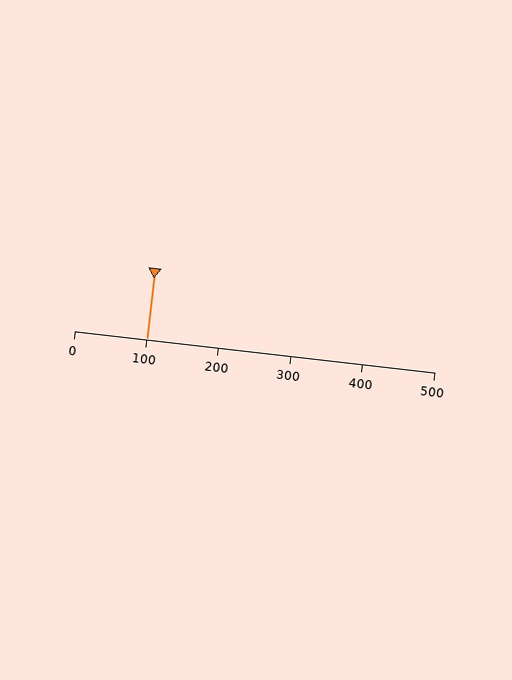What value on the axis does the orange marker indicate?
The marker indicates approximately 100.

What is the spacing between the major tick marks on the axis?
The major ticks are spaced 100 apart.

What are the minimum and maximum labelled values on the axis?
The axis runs from 0 to 500.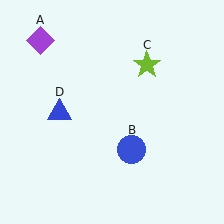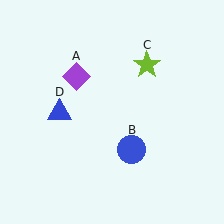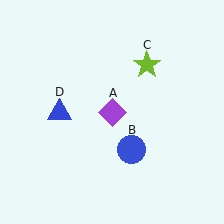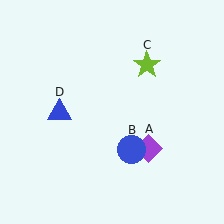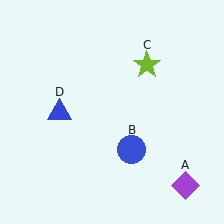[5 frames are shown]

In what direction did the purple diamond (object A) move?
The purple diamond (object A) moved down and to the right.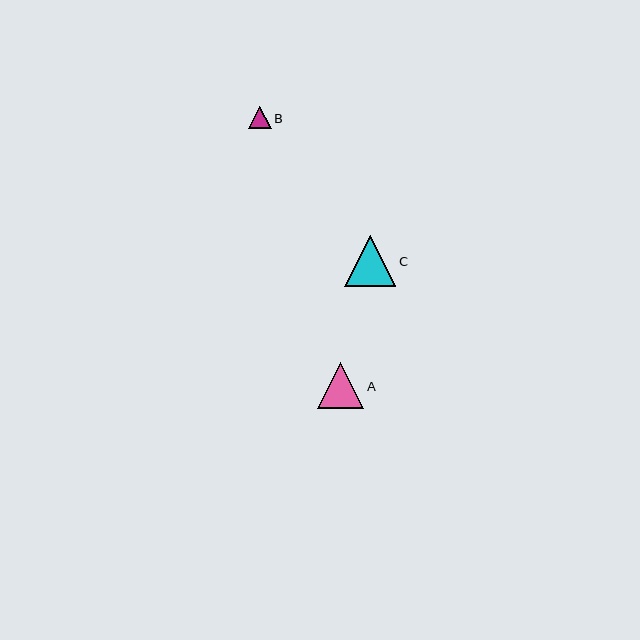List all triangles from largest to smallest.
From largest to smallest: C, A, B.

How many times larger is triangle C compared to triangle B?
Triangle C is approximately 2.3 times the size of triangle B.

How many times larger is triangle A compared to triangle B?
Triangle A is approximately 2.1 times the size of triangle B.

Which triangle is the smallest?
Triangle B is the smallest with a size of approximately 22 pixels.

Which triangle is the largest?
Triangle C is the largest with a size of approximately 51 pixels.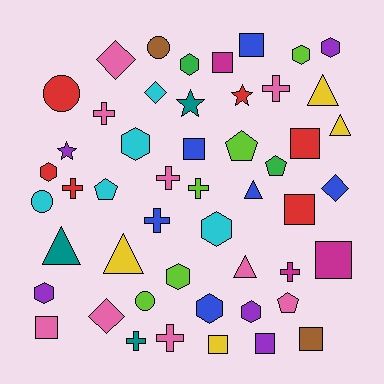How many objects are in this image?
There are 50 objects.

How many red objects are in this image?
There are 6 red objects.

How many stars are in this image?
There are 3 stars.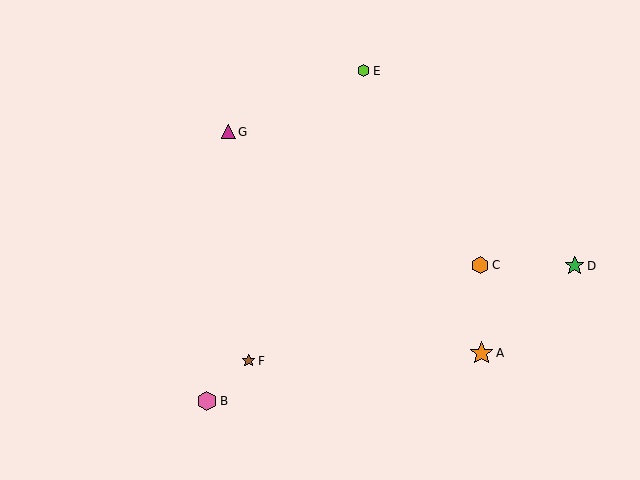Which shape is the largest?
The orange star (labeled A) is the largest.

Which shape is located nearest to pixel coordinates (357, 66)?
The lime hexagon (labeled E) at (364, 71) is nearest to that location.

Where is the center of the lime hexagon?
The center of the lime hexagon is at (364, 71).